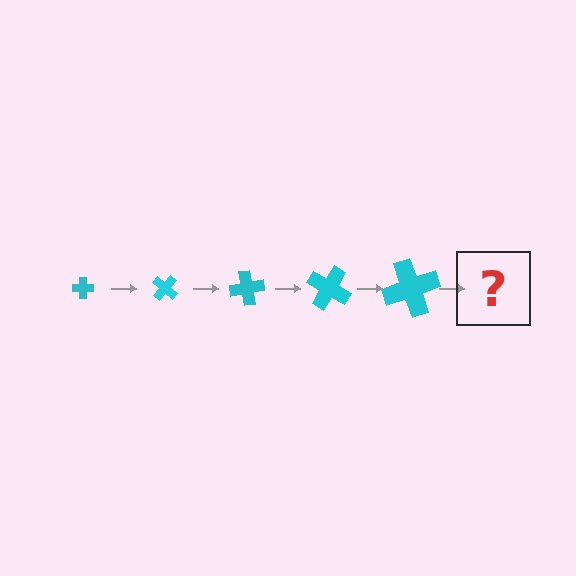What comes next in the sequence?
The next element should be a cross, larger than the previous one and rotated 200 degrees from the start.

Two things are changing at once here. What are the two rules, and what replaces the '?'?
The two rules are that the cross grows larger each step and it rotates 40 degrees each step. The '?' should be a cross, larger than the previous one and rotated 200 degrees from the start.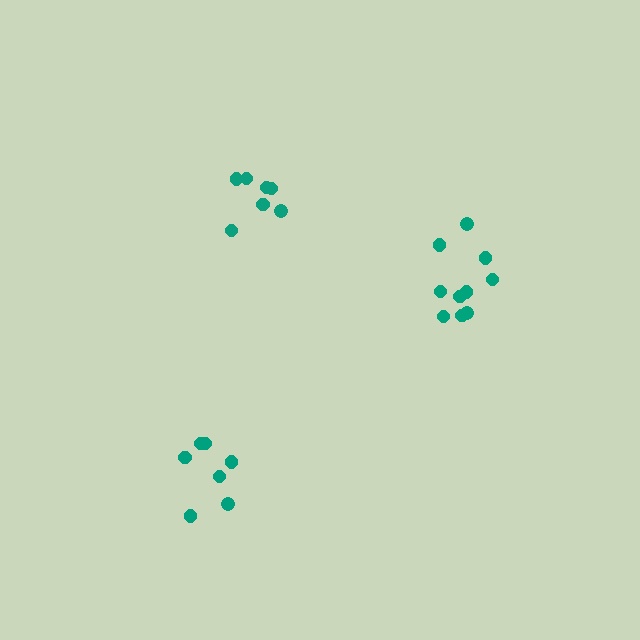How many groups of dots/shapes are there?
There are 3 groups.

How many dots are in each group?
Group 1: 10 dots, Group 2: 7 dots, Group 3: 7 dots (24 total).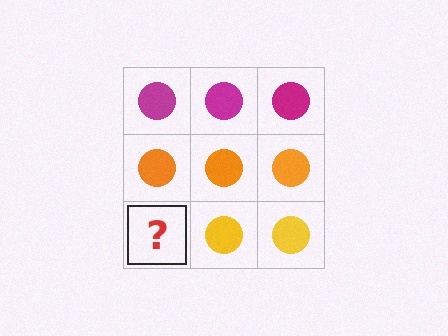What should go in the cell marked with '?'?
The missing cell should contain a yellow circle.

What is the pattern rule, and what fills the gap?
The rule is that each row has a consistent color. The gap should be filled with a yellow circle.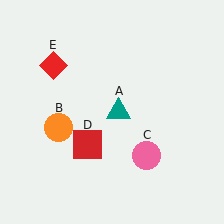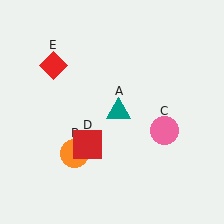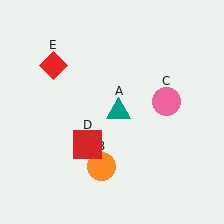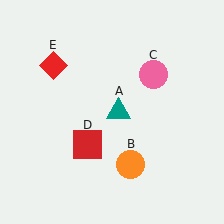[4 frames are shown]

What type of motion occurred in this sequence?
The orange circle (object B), pink circle (object C) rotated counterclockwise around the center of the scene.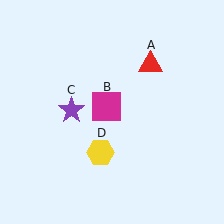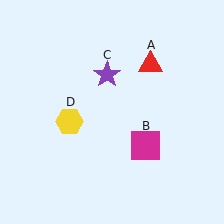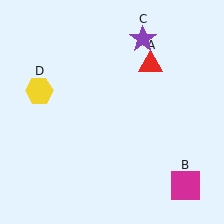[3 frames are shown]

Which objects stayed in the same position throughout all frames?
Red triangle (object A) remained stationary.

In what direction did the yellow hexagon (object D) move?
The yellow hexagon (object D) moved up and to the left.